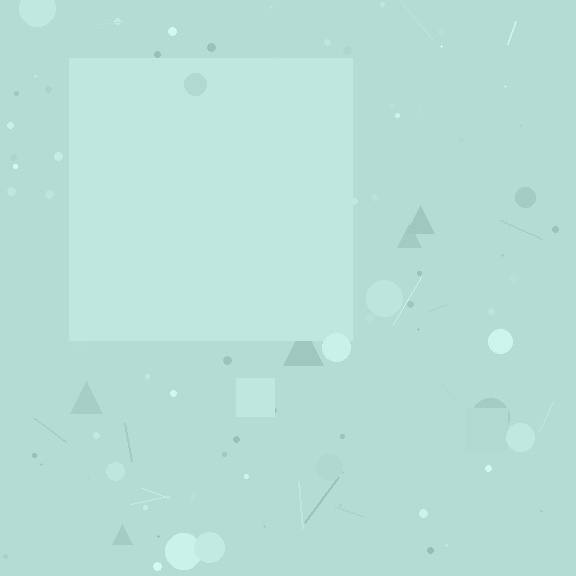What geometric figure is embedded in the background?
A square is embedded in the background.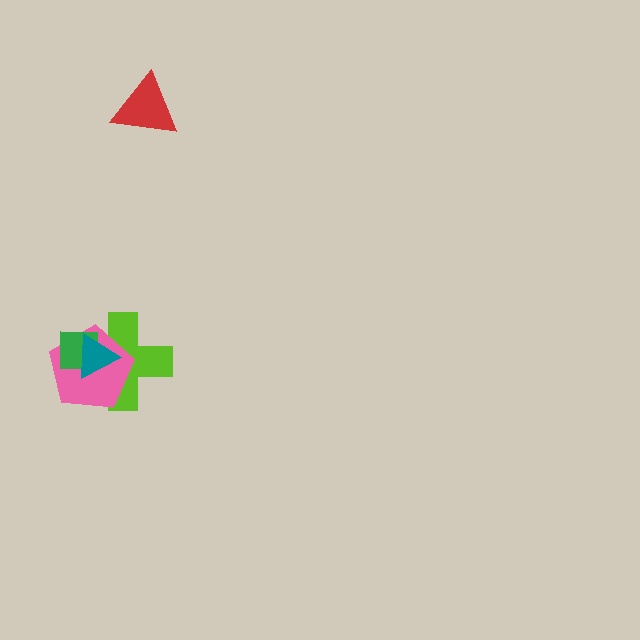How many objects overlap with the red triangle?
0 objects overlap with the red triangle.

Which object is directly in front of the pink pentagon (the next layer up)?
The green square is directly in front of the pink pentagon.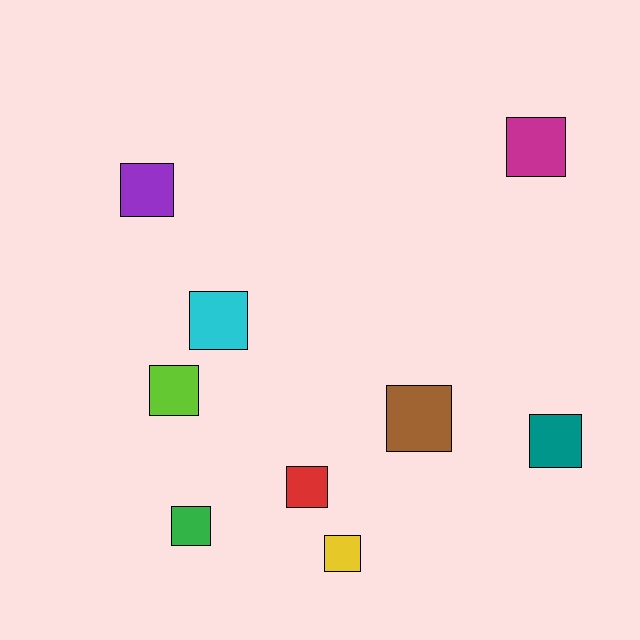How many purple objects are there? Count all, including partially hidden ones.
There is 1 purple object.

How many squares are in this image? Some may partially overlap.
There are 9 squares.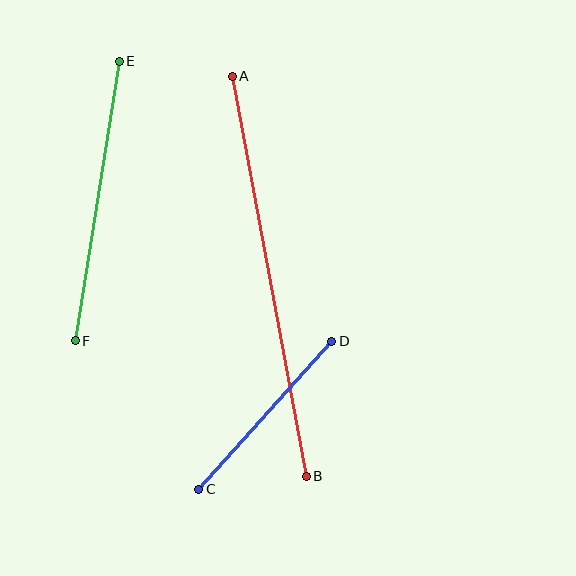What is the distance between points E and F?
The distance is approximately 283 pixels.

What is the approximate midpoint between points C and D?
The midpoint is at approximately (265, 415) pixels.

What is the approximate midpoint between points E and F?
The midpoint is at approximately (97, 201) pixels.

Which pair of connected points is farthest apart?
Points A and B are farthest apart.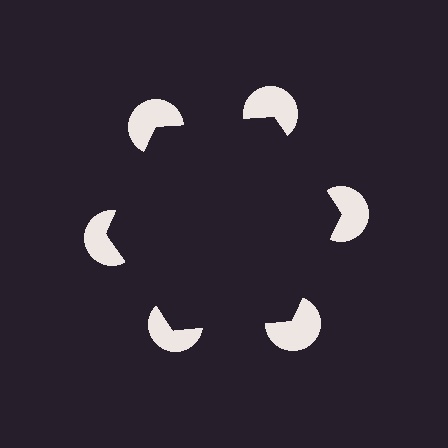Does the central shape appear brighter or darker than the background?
It typically appears slightly darker than the background, even though no actual brightness change is drawn.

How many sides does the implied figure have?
6 sides.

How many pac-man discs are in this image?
There are 6 — one at each vertex of the illusory hexagon.